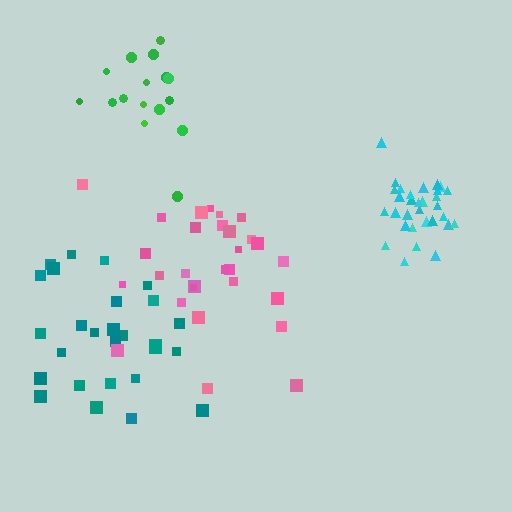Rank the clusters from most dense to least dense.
cyan, green, pink, teal.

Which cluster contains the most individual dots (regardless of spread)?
Cyan (31).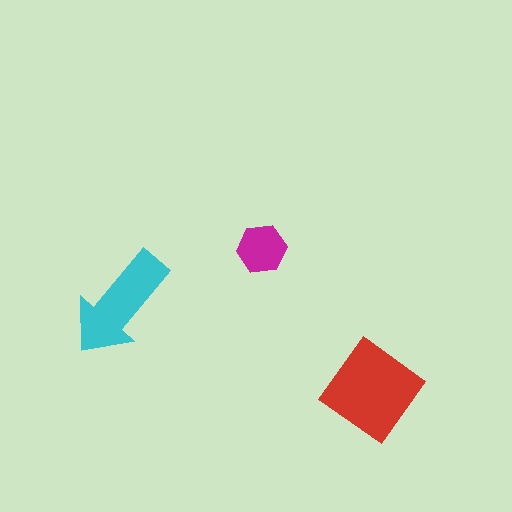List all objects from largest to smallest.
The red diamond, the cyan arrow, the magenta hexagon.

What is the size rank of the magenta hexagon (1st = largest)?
3rd.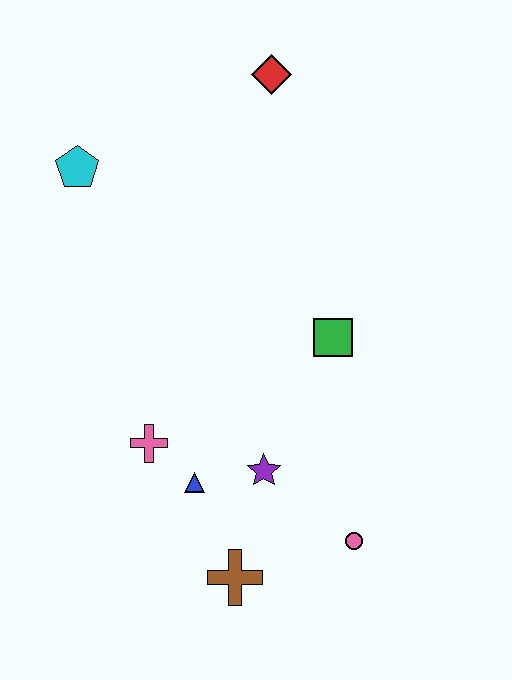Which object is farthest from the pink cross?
The red diamond is farthest from the pink cross.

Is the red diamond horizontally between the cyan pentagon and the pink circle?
Yes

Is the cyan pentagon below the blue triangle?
No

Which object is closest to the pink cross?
The blue triangle is closest to the pink cross.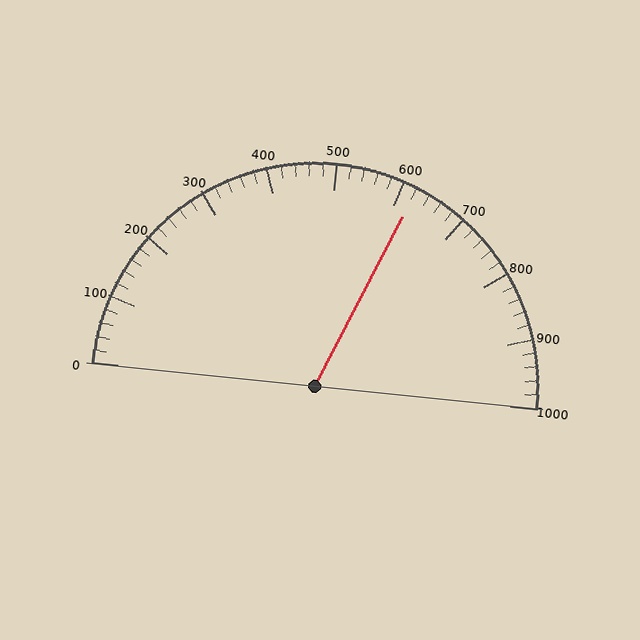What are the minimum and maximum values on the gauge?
The gauge ranges from 0 to 1000.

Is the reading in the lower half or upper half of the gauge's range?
The reading is in the upper half of the range (0 to 1000).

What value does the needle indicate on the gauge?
The needle indicates approximately 620.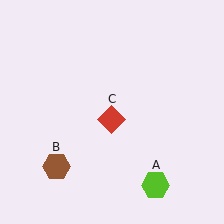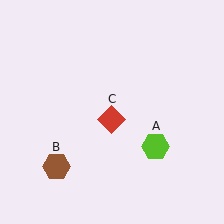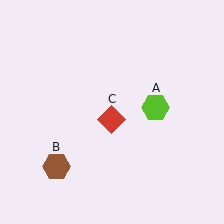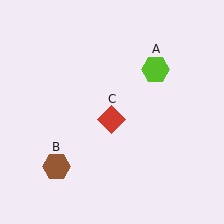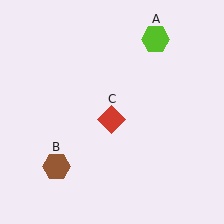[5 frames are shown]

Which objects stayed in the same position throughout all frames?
Brown hexagon (object B) and red diamond (object C) remained stationary.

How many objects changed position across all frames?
1 object changed position: lime hexagon (object A).